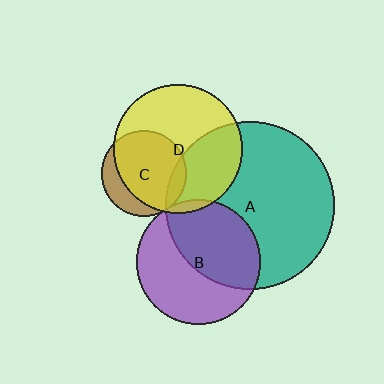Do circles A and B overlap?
Yes.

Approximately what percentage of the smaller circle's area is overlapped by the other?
Approximately 50%.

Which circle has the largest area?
Circle A (teal).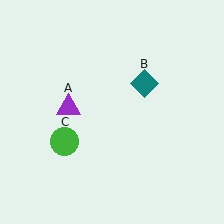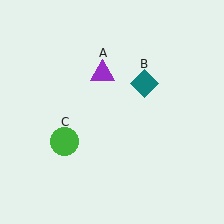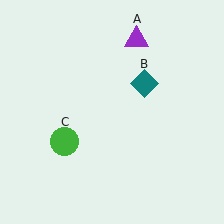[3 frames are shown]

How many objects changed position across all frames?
1 object changed position: purple triangle (object A).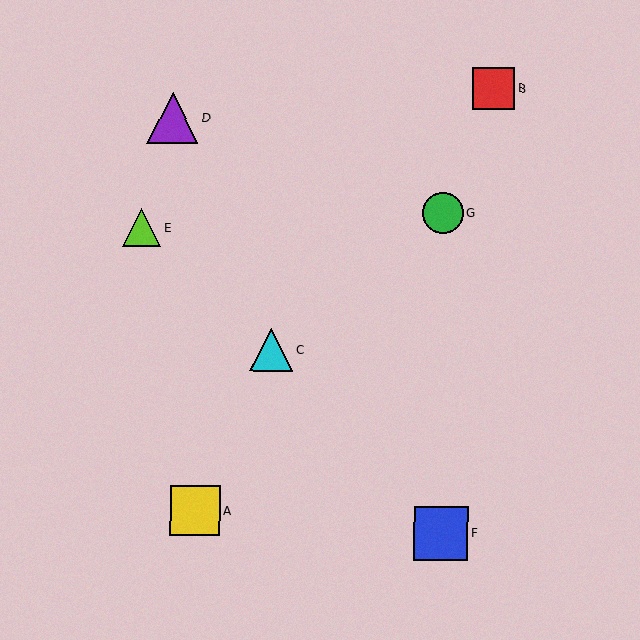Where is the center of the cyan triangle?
The center of the cyan triangle is at (271, 349).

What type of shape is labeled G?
Shape G is a green circle.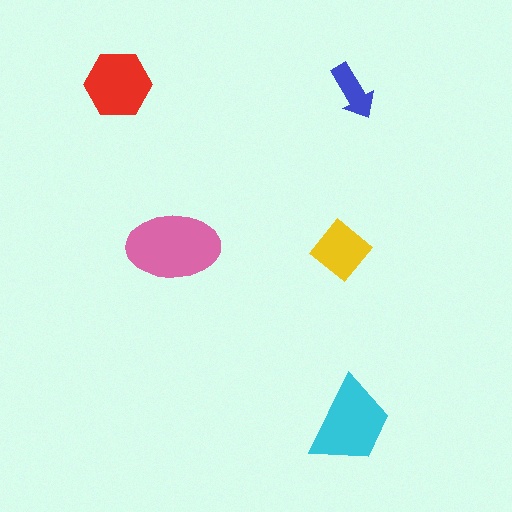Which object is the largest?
The pink ellipse.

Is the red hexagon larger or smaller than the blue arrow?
Larger.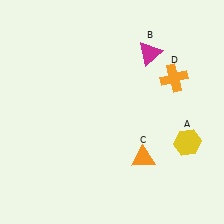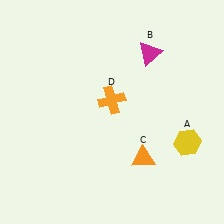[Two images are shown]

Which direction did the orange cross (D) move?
The orange cross (D) moved left.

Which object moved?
The orange cross (D) moved left.